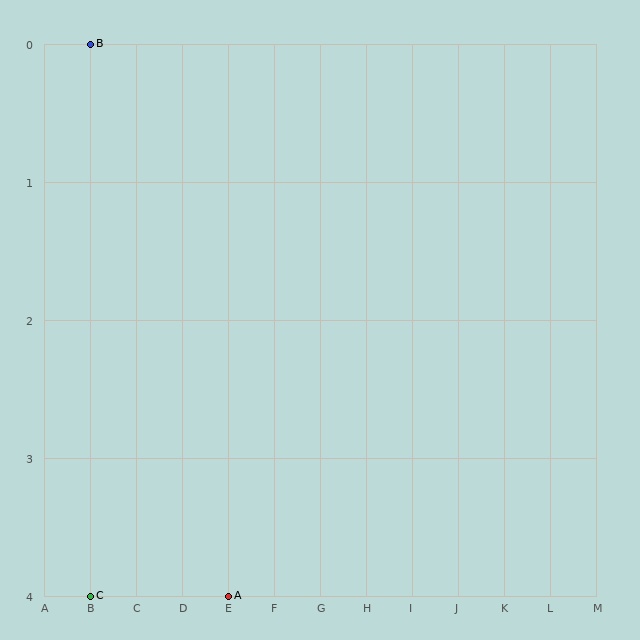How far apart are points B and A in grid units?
Points B and A are 3 columns and 4 rows apart (about 5.0 grid units diagonally).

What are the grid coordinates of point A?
Point A is at grid coordinates (E, 4).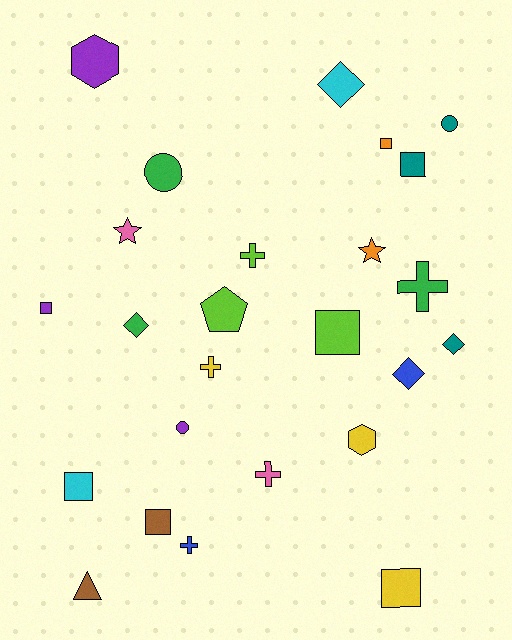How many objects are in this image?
There are 25 objects.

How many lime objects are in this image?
There are 3 lime objects.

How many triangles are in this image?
There is 1 triangle.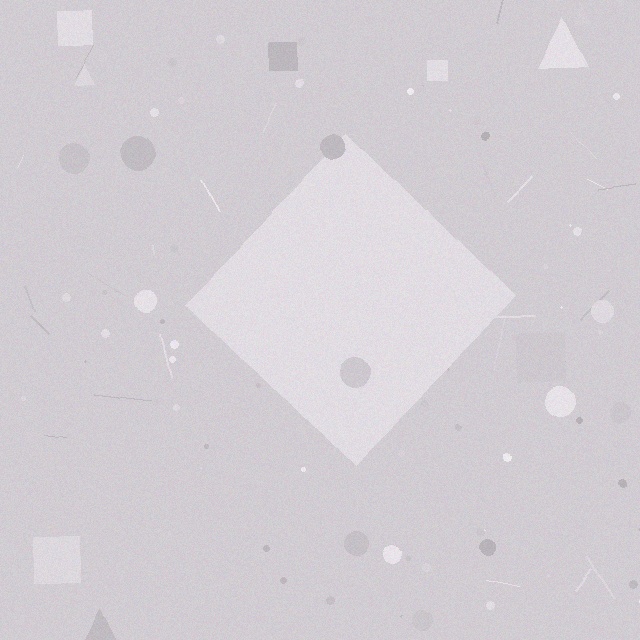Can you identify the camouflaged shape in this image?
The camouflaged shape is a diamond.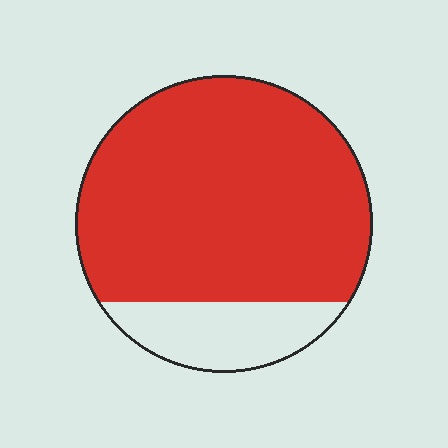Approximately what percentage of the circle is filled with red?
Approximately 80%.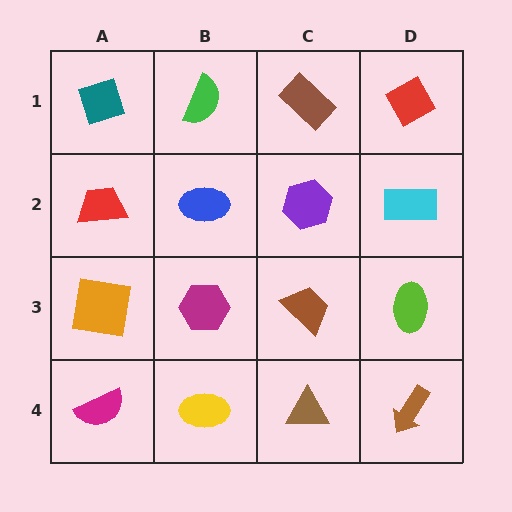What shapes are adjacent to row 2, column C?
A brown rectangle (row 1, column C), a brown trapezoid (row 3, column C), a blue ellipse (row 2, column B), a cyan rectangle (row 2, column D).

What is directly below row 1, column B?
A blue ellipse.